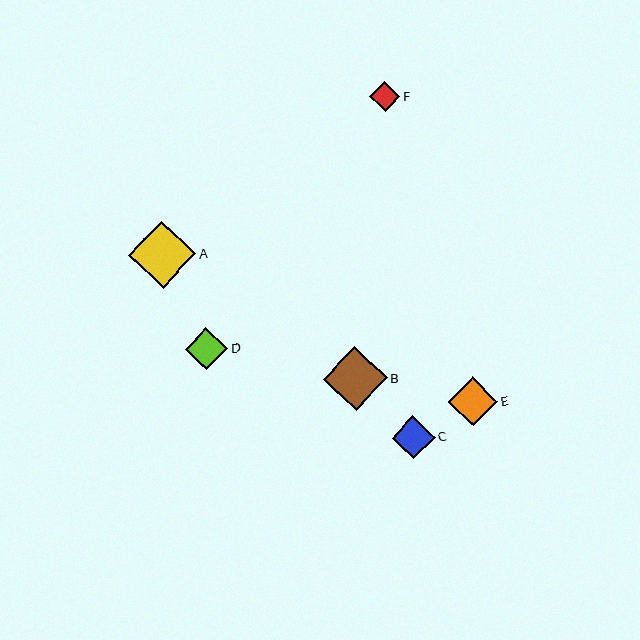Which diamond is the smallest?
Diamond F is the smallest with a size of approximately 30 pixels.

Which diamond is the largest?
Diamond A is the largest with a size of approximately 67 pixels.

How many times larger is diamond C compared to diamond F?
Diamond C is approximately 1.4 times the size of diamond F.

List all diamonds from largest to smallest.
From largest to smallest: A, B, E, C, D, F.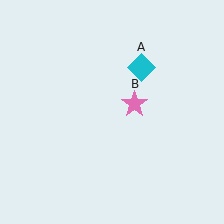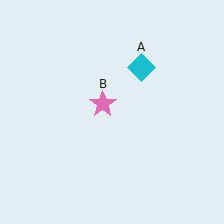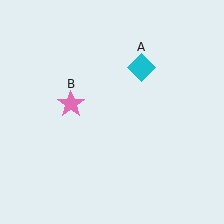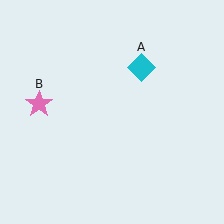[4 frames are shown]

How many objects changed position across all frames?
1 object changed position: pink star (object B).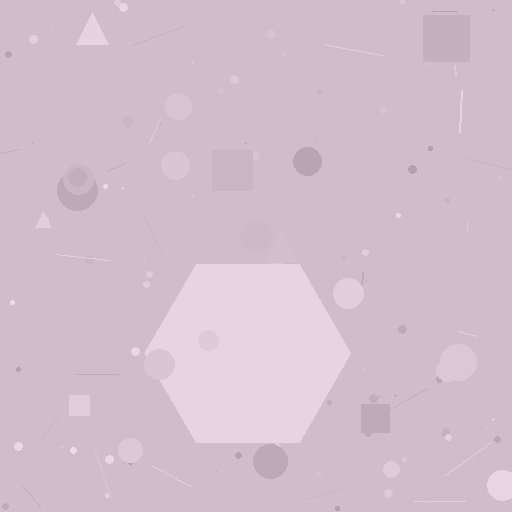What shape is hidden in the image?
A hexagon is hidden in the image.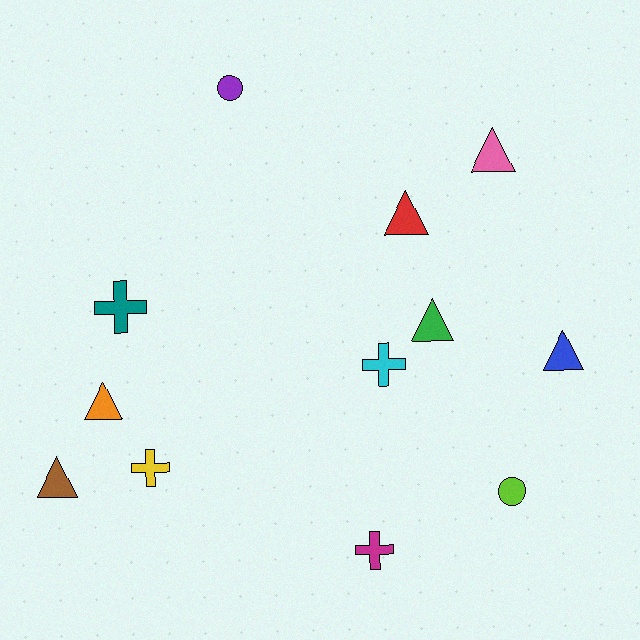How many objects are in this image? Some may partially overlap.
There are 12 objects.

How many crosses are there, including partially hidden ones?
There are 4 crosses.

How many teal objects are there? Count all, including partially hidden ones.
There is 1 teal object.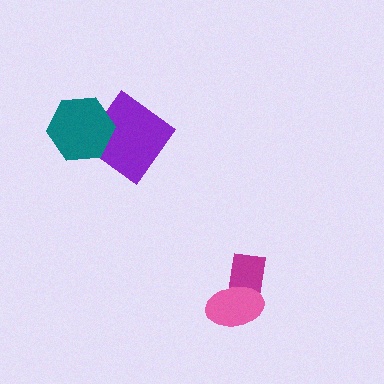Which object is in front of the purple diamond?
The teal hexagon is in front of the purple diamond.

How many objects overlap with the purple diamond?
1 object overlaps with the purple diamond.